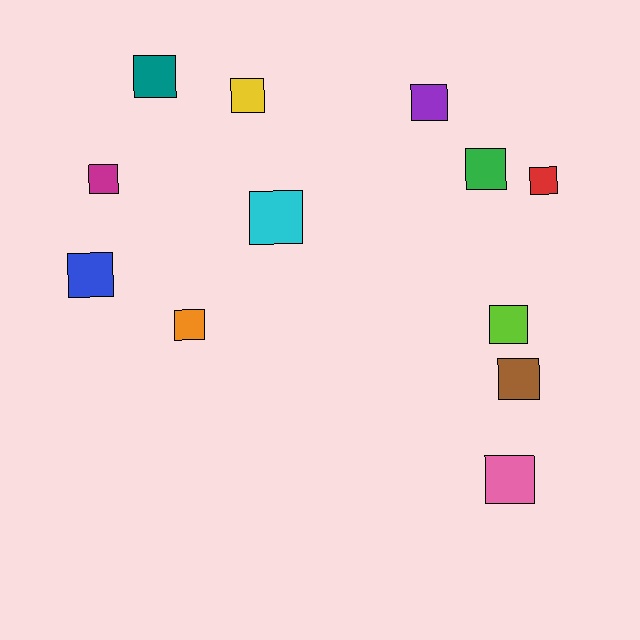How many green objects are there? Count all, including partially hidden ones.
There is 1 green object.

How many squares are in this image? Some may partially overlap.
There are 12 squares.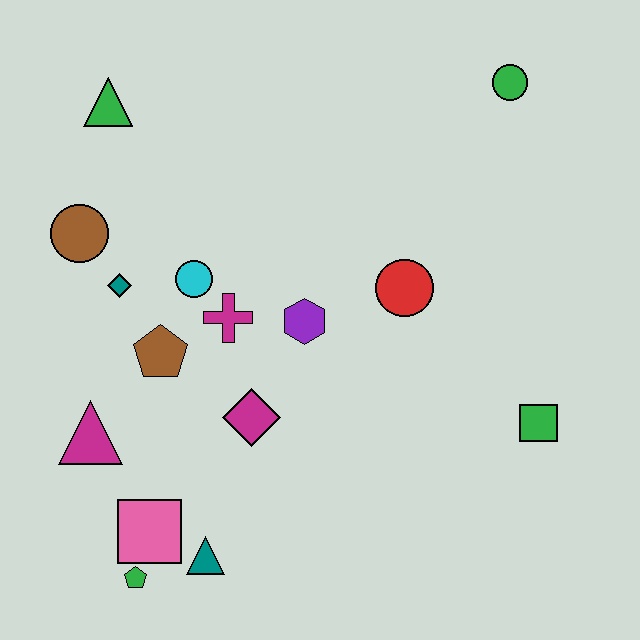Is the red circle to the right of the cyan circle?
Yes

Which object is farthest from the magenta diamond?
The green circle is farthest from the magenta diamond.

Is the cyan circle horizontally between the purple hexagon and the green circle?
No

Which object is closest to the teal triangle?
The pink square is closest to the teal triangle.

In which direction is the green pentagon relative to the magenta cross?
The green pentagon is below the magenta cross.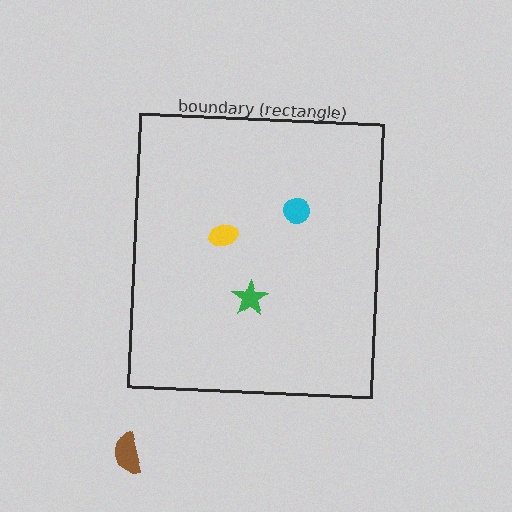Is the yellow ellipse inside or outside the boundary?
Inside.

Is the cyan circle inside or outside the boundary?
Inside.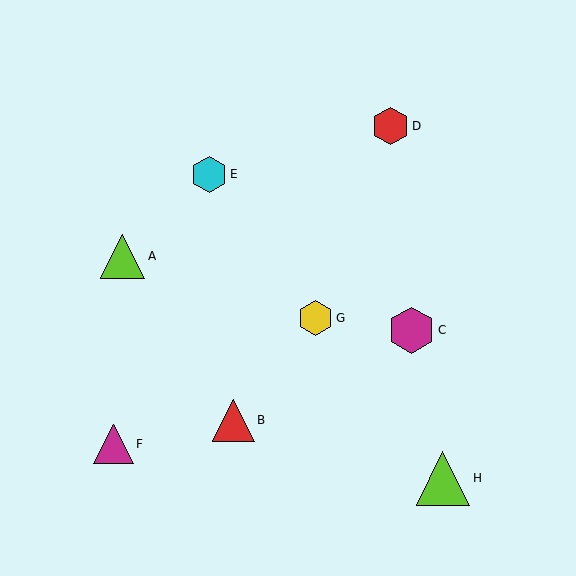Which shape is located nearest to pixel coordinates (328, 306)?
The yellow hexagon (labeled G) at (316, 318) is nearest to that location.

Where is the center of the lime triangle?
The center of the lime triangle is at (123, 256).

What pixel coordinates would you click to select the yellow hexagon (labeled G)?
Click at (316, 318) to select the yellow hexagon G.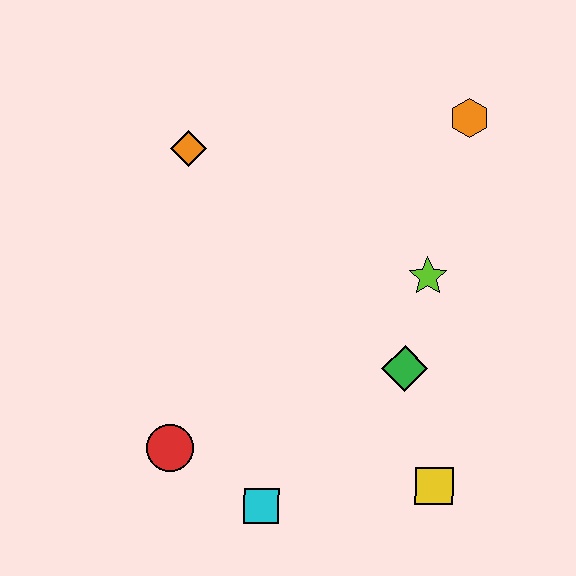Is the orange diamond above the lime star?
Yes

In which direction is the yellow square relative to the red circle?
The yellow square is to the right of the red circle.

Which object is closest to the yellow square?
The green diamond is closest to the yellow square.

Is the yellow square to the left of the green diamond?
No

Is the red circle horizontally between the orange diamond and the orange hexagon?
No